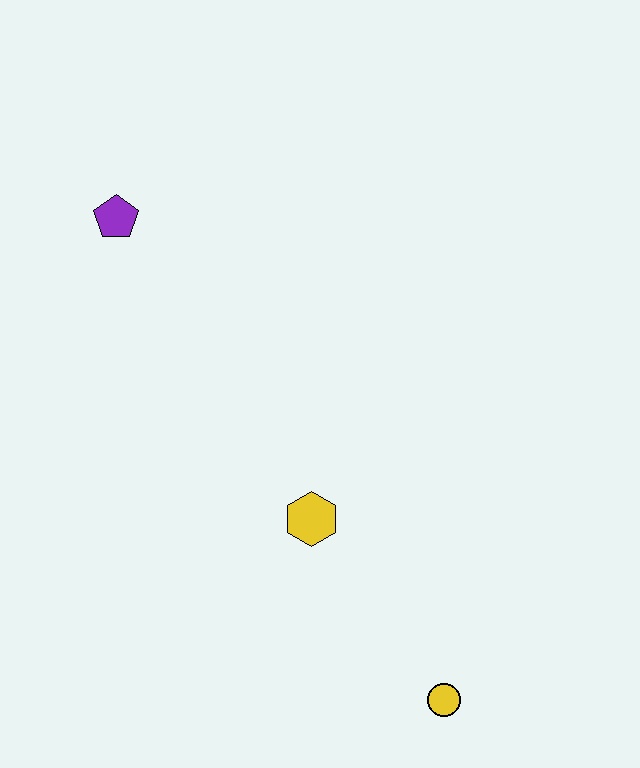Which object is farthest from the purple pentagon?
The yellow circle is farthest from the purple pentagon.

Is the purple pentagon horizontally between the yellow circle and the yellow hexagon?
No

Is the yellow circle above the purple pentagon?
No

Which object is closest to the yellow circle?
The yellow hexagon is closest to the yellow circle.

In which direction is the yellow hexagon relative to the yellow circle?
The yellow hexagon is above the yellow circle.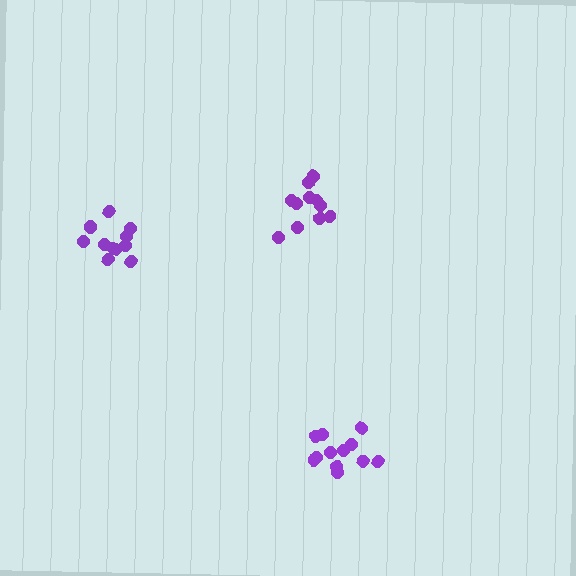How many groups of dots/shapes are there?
There are 3 groups.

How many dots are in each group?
Group 1: 12 dots, Group 2: 11 dots, Group 3: 12 dots (35 total).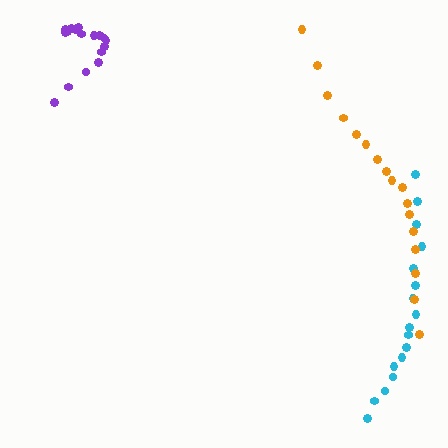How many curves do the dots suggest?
There are 3 distinct paths.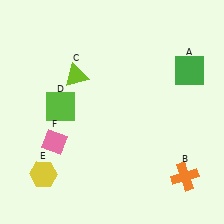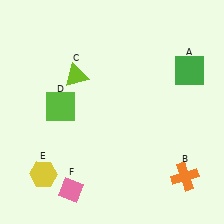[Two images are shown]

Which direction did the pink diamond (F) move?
The pink diamond (F) moved down.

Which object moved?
The pink diamond (F) moved down.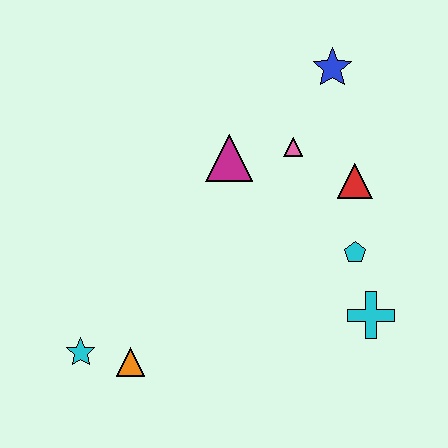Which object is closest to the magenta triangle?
The pink triangle is closest to the magenta triangle.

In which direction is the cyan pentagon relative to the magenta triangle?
The cyan pentagon is to the right of the magenta triangle.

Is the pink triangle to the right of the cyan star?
Yes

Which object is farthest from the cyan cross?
The cyan star is farthest from the cyan cross.